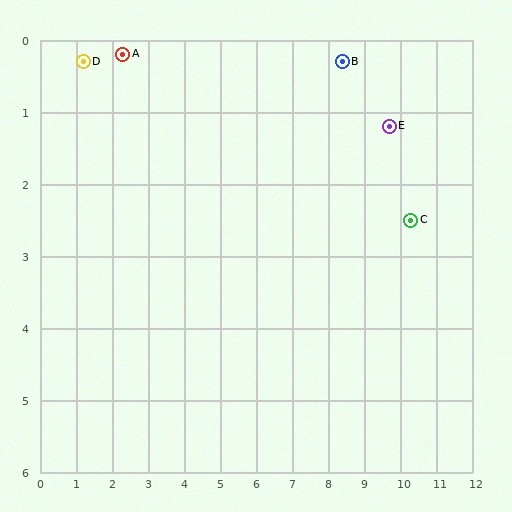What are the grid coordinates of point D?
Point D is at approximately (1.2, 0.3).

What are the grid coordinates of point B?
Point B is at approximately (8.4, 0.3).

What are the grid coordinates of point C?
Point C is at approximately (10.3, 2.5).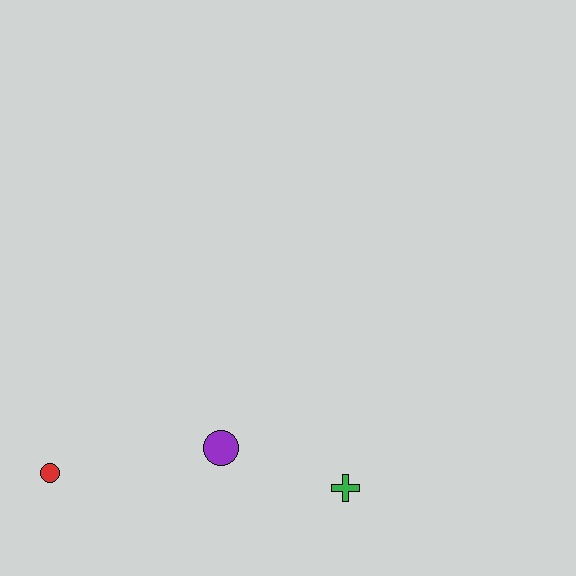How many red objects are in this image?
There is 1 red object.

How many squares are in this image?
There are no squares.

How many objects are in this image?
There are 3 objects.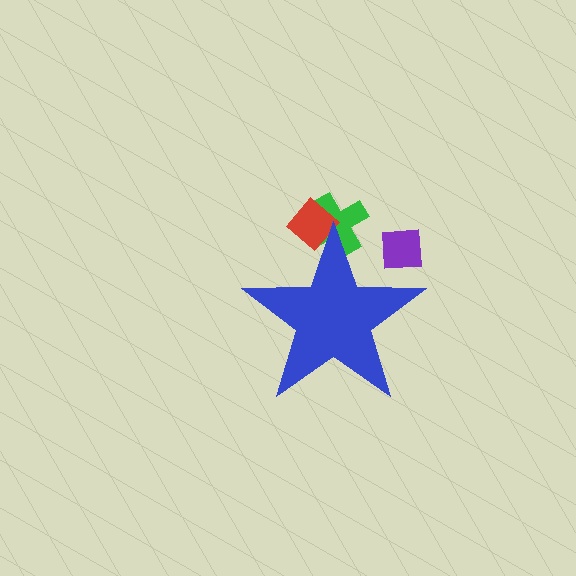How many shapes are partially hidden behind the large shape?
3 shapes are partially hidden.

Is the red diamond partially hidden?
Yes, the red diamond is partially hidden behind the blue star.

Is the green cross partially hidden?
Yes, the green cross is partially hidden behind the blue star.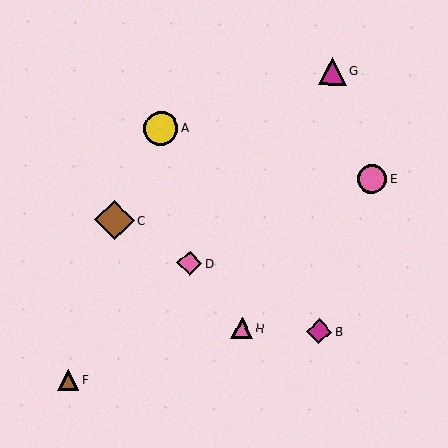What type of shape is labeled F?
Shape F is a brown triangle.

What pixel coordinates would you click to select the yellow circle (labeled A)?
Click at (161, 129) to select the yellow circle A.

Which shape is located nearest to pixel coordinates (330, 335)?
The magenta diamond (labeled B) at (319, 331) is nearest to that location.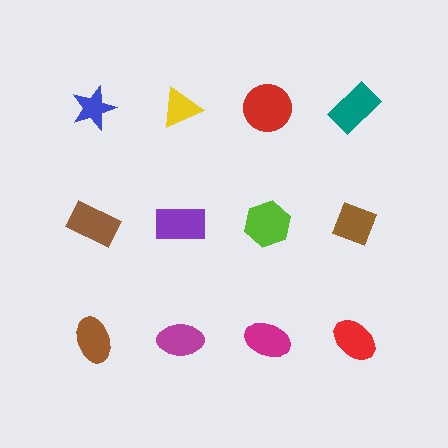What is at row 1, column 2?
A yellow triangle.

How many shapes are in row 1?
4 shapes.